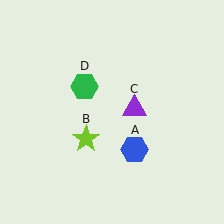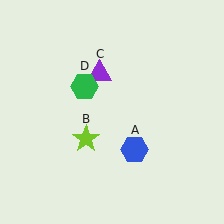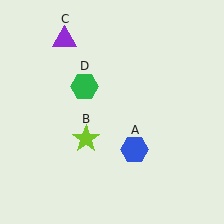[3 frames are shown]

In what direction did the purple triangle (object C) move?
The purple triangle (object C) moved up and to the left.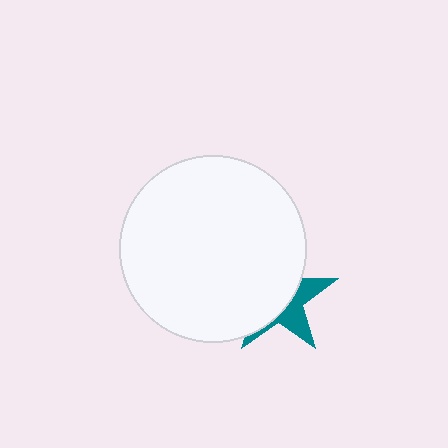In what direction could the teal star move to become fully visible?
The teal star could move right. That would shift it out from behind the white circle entirely.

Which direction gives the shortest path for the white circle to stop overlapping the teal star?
Moving left gives the shortest separation.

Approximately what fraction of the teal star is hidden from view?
Roughly 64% of the teal star is hidden behind the white circle.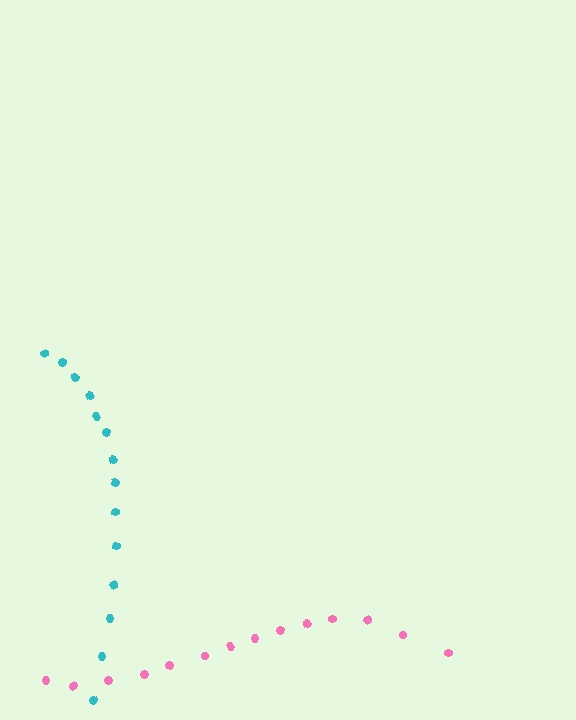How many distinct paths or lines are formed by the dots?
There are 2 distinct paths.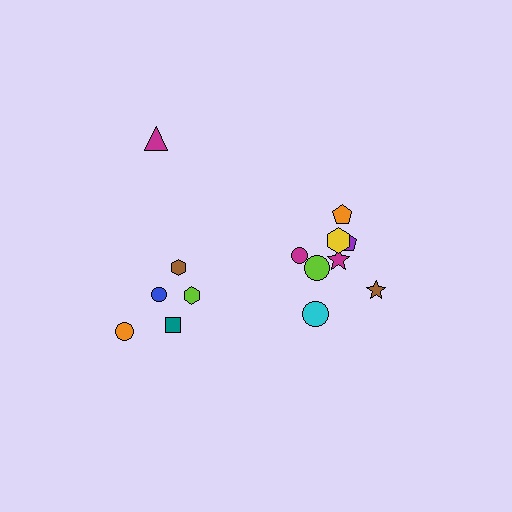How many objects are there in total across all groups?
There are 14 objects.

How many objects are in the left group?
There are 6 objects.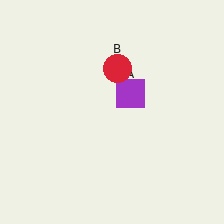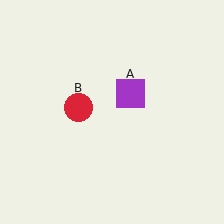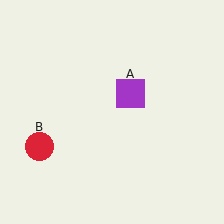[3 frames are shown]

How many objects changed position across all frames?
1 object changed position: red circle (object B).